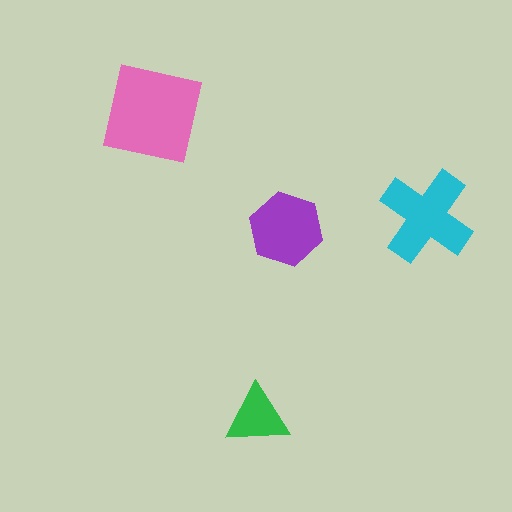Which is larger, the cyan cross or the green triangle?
The cyan cross.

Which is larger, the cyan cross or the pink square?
The pink square.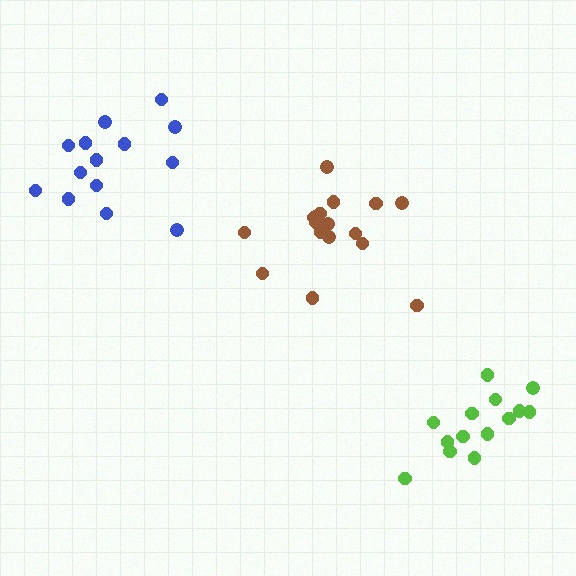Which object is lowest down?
The lime cluster is bottommost.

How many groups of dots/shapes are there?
There are 3 groups.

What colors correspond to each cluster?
The clusters are colored: blue, lime, brown.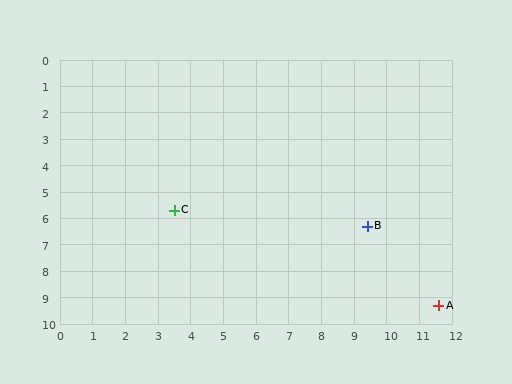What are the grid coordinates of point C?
Point C is at approximately (3.5, 5.7).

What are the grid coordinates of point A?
Point A is at approximately (11.6, 9.3).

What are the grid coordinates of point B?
Point B is at approximately (9.4, 6.3).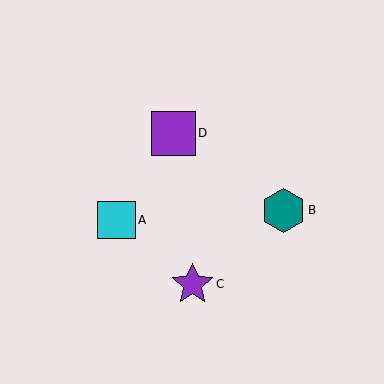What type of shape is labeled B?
Shape B is a teal hexagon.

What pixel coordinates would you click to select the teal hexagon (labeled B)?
Click at (284, 210) to select the teal hexagon B.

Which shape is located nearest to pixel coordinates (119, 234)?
The cyan square (labeled A) at (116, 220) is nearest to that location.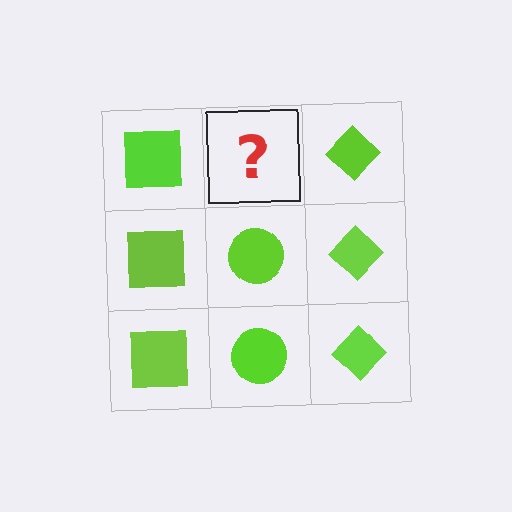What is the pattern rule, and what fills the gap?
The rule is that each column has a consistent shape. The gap should be filled with a lime circle.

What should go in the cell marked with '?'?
The missing cell should contain a lime circle.